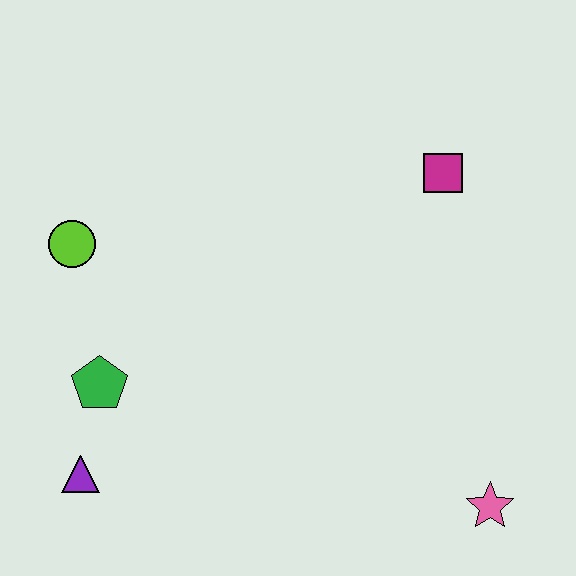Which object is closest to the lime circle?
The green pentagon is closest to the lime circle.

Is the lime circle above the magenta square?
No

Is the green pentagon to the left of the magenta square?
Yes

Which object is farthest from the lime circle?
The pink star is farthest from the lime circle.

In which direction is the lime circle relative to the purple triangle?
The lime circle is above the purple triangle.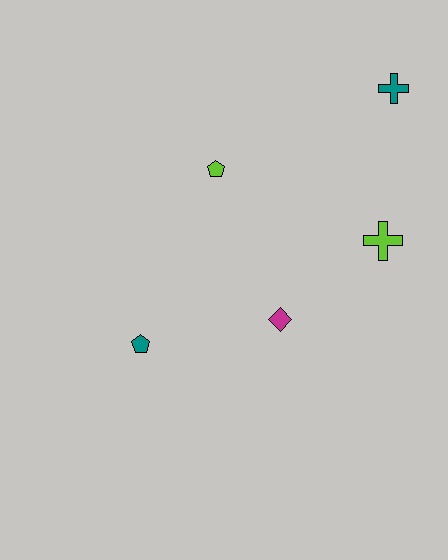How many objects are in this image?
There are 5 objects.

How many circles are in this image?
There are no circles.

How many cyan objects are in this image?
There are no cyan objects.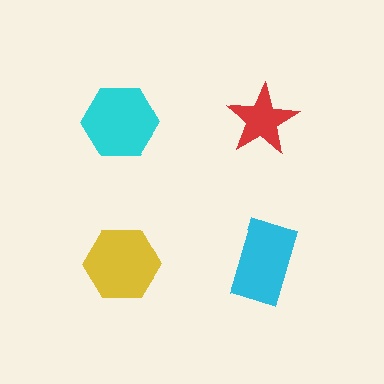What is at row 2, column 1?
A yellow hexagon.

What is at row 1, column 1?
A cyan hexagon.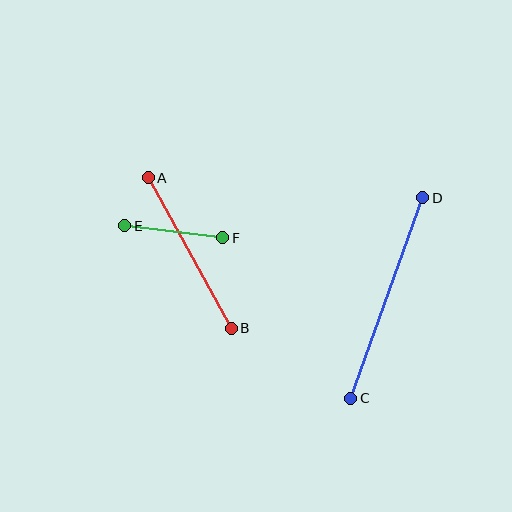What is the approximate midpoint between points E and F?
The midpoint is at approximately (174, 232) pixels.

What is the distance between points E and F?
The distance is approximately 99 pixels.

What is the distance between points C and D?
The distance is approximately 213 pixels.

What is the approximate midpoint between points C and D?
The midpoint is at approximately (387, 298) pixels.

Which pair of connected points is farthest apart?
Points C and D are farthest apart.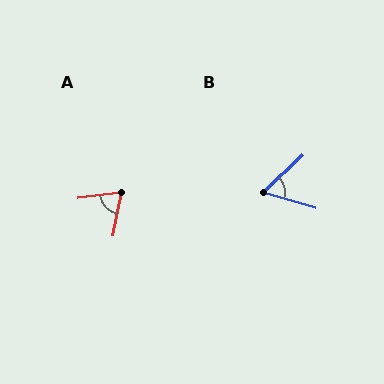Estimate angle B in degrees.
Approximately 59 degrees.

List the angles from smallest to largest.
B (59°), A (72°).